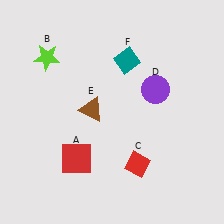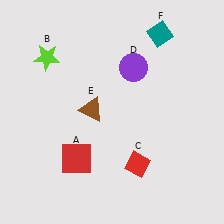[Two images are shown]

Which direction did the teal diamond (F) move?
The teal diamond (F) moved right.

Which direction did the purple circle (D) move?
The purple circle (D) moved left.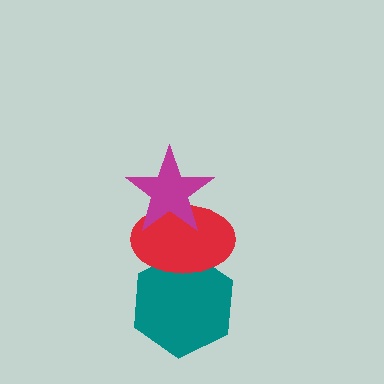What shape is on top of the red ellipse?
The magenta star is on top of the red ellipse.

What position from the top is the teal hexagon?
The teal hexagon is 3rd from the top.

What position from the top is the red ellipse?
The red ellipse is 2nd from the top.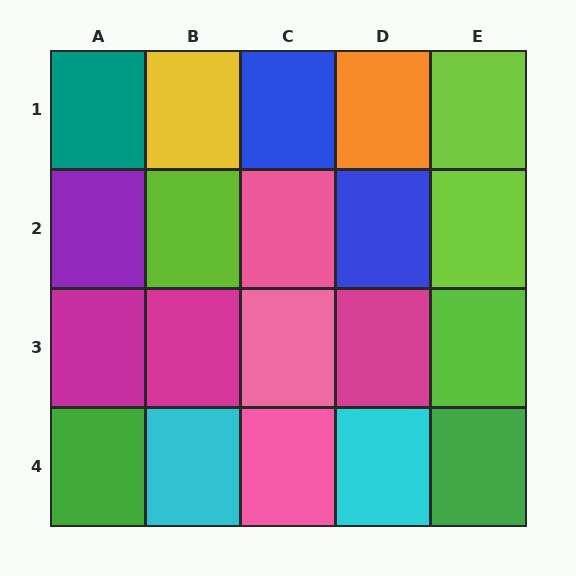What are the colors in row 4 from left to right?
Green, cyan, pink, cyan, green.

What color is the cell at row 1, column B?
Yellow.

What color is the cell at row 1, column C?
Blue.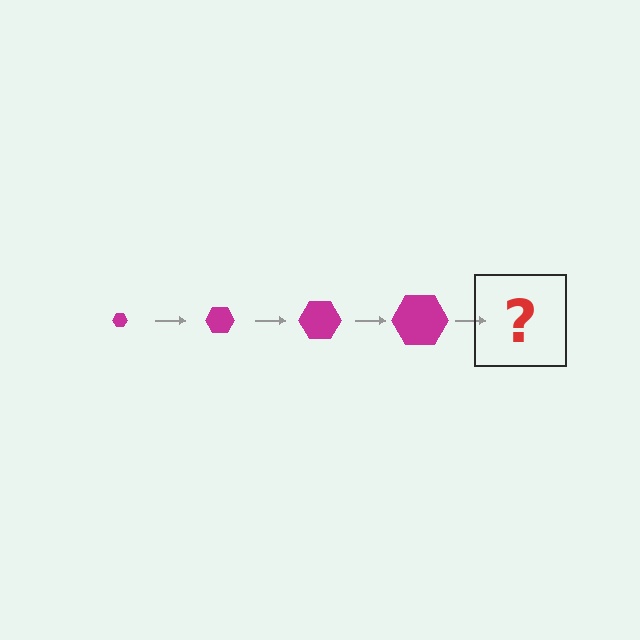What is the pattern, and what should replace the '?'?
The pattern is that the hexagon gets progressively larger each step. The '?' should be a magenta hexagon, larger than the previous one.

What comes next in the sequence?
The next element should be a magenta hexagon, larger than the previous one.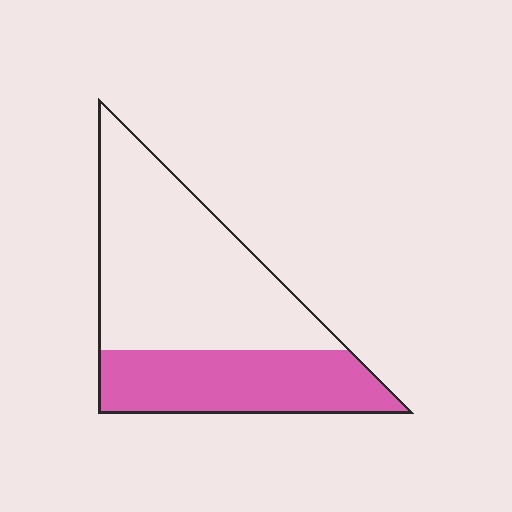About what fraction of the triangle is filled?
About three eighths (3/8).